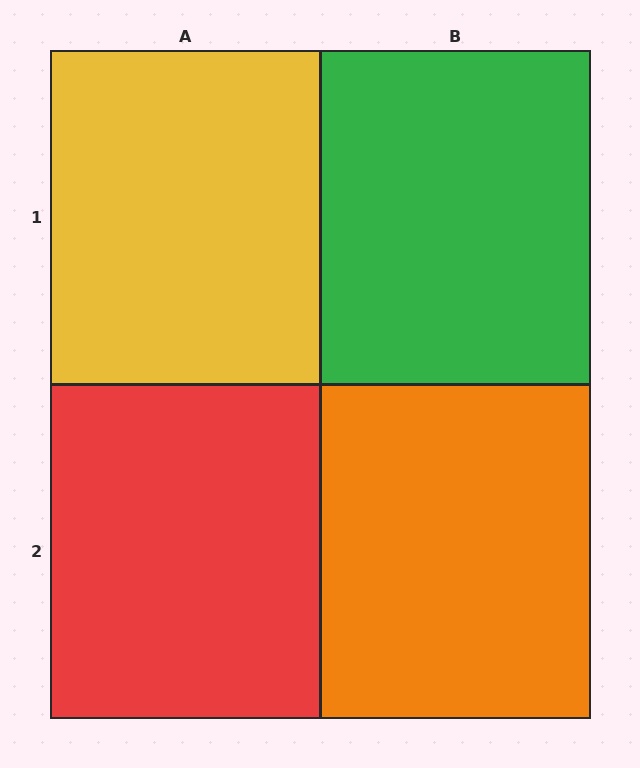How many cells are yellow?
1 cell is yellow.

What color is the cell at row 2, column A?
Red.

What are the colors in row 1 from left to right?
Yellow, green.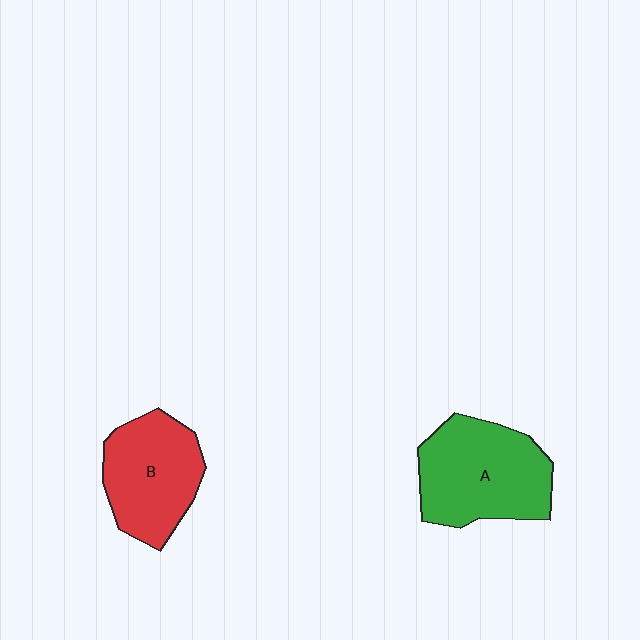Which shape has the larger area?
Shape A (green).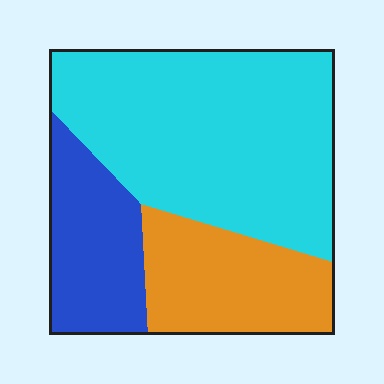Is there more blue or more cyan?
Cyan.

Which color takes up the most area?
Cyan, at roughly 55%.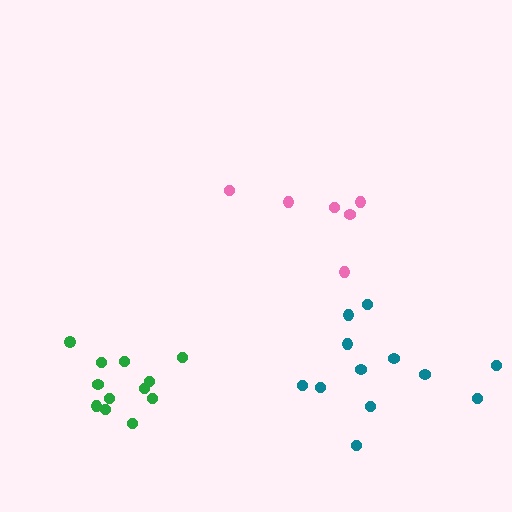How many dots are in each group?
Group 1: 12 dots, Group 2: 12 dots, Group 3: 6 dots (30 total).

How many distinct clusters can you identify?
There are 3 distinct clusters.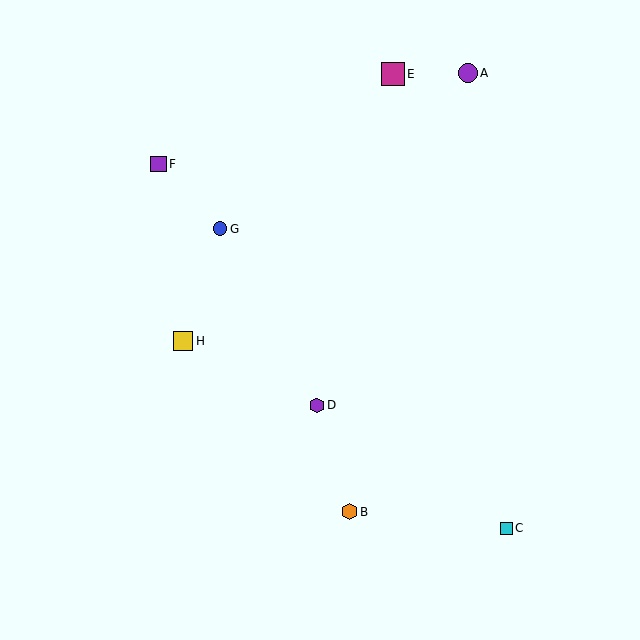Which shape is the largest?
The magenta square (labeled E) is the largest.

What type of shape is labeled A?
Shape A is a purple circle.